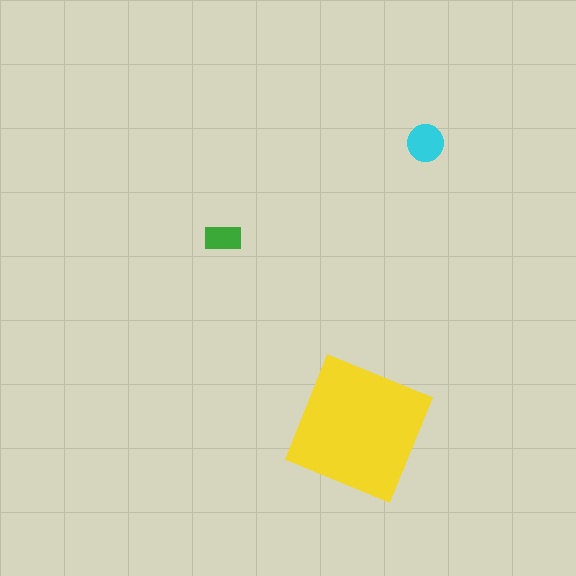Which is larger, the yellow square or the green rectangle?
The yellow square.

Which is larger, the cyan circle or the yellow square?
The yellow square.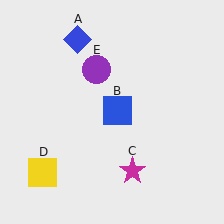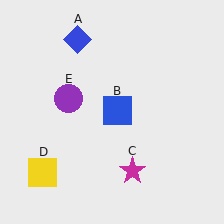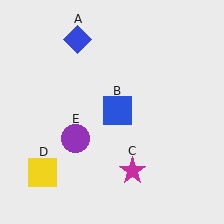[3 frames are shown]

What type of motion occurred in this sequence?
The purple circle (object E) rotated counterclockwise around the center of the scene.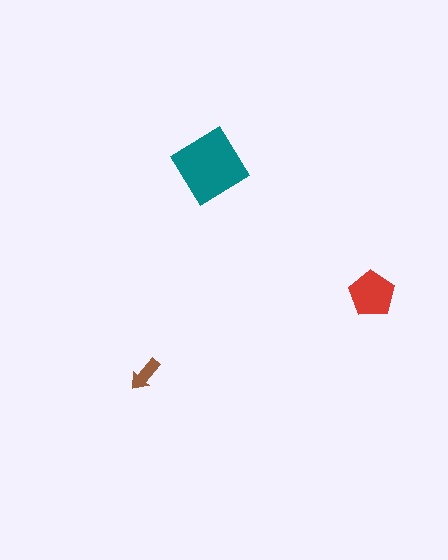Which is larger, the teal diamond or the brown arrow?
The teal diamond.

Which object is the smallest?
The brown arrow.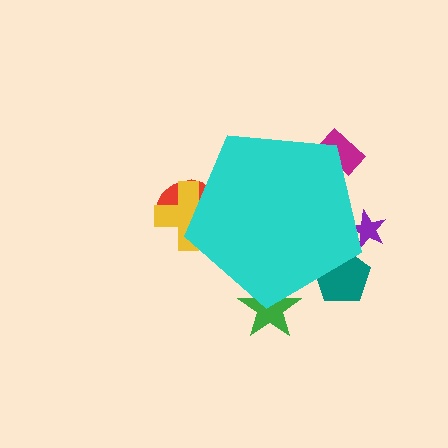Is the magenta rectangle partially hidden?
Yes, the magenta rectangle is partially hidden behind the cyan pentagon.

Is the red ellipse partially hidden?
Yes, the red ellipse is partially hidden behind the cyan pentagon.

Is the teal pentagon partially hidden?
Yes, the teal pentagon is partially hidden behind the cyan pentagon.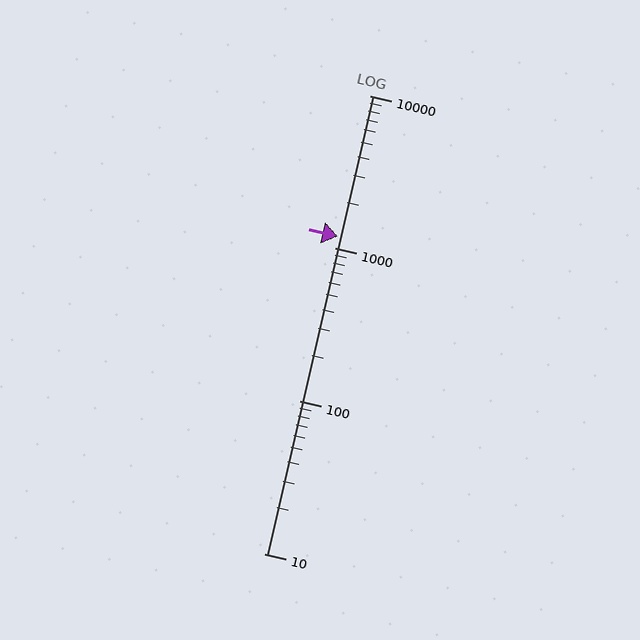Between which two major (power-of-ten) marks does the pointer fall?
The pointer is between 1000 and 10000.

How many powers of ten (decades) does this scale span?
The scale spans 3 decades, from 10 to 10000.